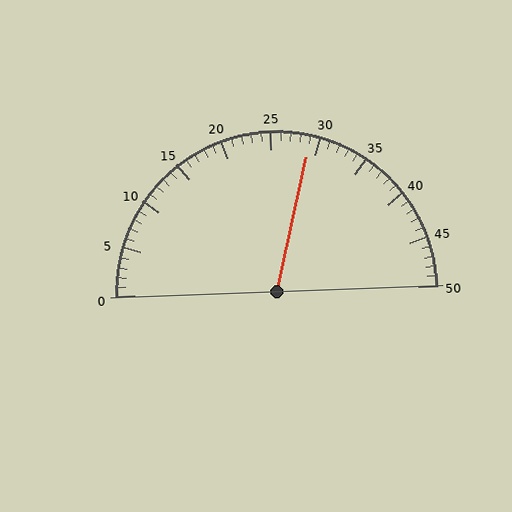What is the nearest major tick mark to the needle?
The nearest major tick mark is 30.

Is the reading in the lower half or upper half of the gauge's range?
The reading is in the upper half of the range (0 to 50).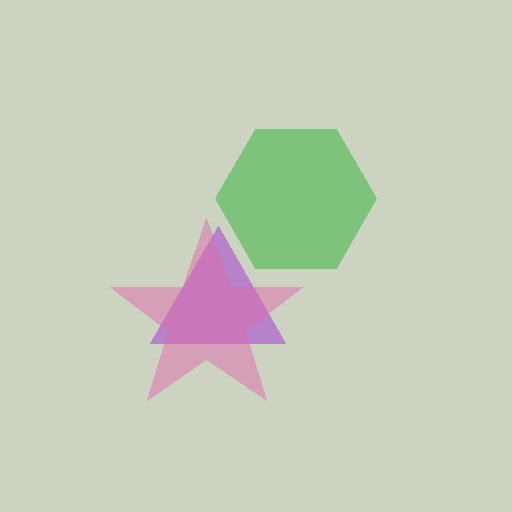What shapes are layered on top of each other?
The layered shapes are: a green hexagon, a purple triangle, a pink star.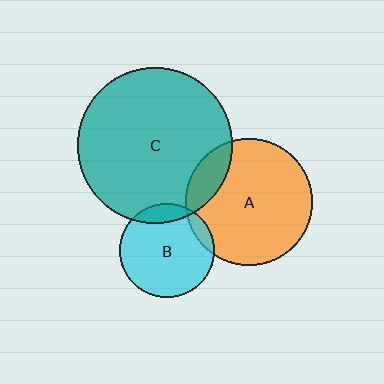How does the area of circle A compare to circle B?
Approximately 1.8 times.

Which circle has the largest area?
Circle C (teal).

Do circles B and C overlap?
Yes.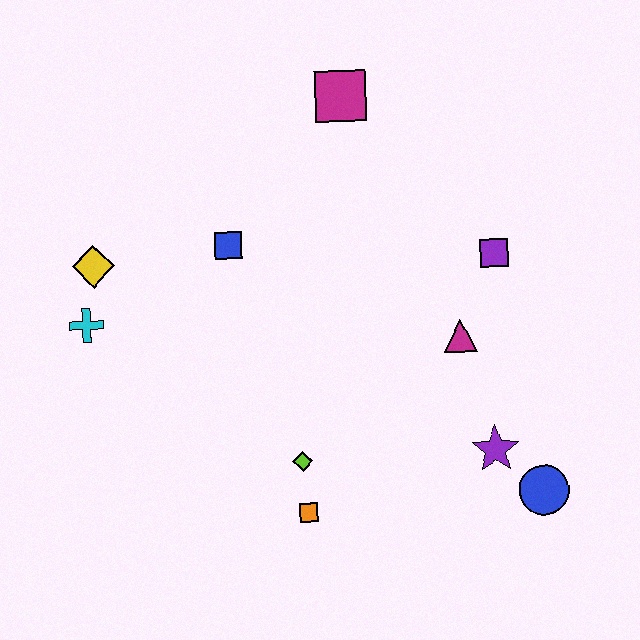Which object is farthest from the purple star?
The yellow diamond is farthest from the purple star.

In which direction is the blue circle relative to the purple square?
The blue circle is below the purple square.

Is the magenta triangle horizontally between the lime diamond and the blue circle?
Yes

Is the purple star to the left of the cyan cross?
No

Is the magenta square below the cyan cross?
No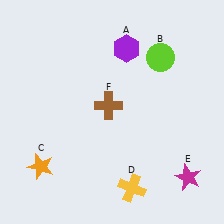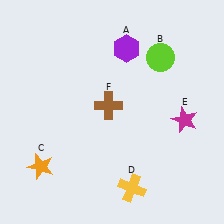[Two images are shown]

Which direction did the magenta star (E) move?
The magenta star (E) moved up.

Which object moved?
The magenta star (E) moved up.